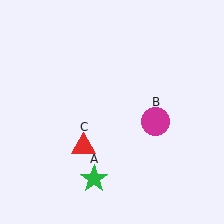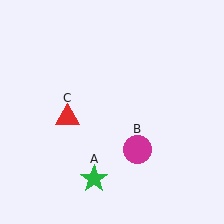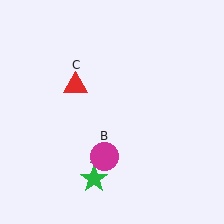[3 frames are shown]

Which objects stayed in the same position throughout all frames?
Green star (object A) remained stationary.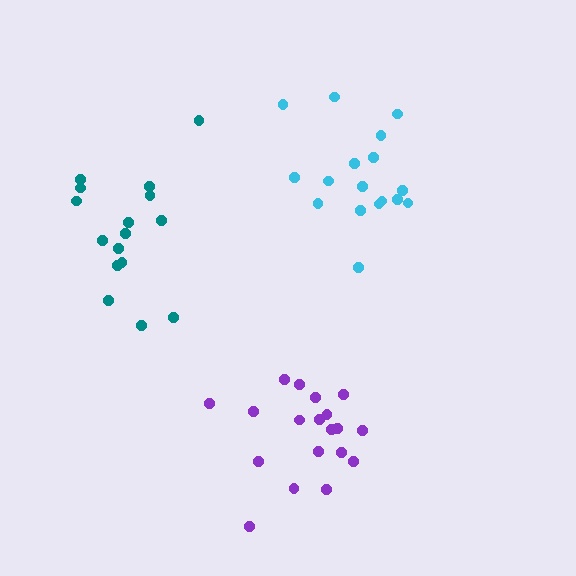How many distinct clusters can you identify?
There are 3 distinct clusters.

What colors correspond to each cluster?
The clusters are colored: cyan, teal, purple.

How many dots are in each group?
Group 1: 17 dots, Group 2: 16 dots, Group 3: 19 dots (52 total).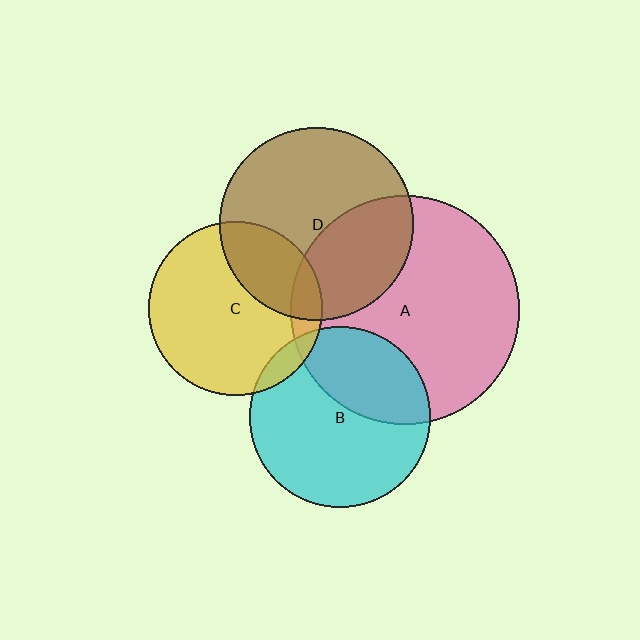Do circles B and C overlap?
Yes.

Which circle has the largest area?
Circle A (pink).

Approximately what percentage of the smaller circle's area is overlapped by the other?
Approximately 5%.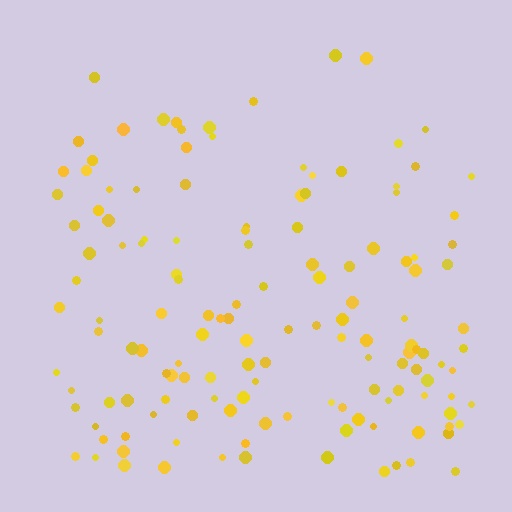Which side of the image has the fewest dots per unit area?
The top.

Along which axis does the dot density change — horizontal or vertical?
Vertical.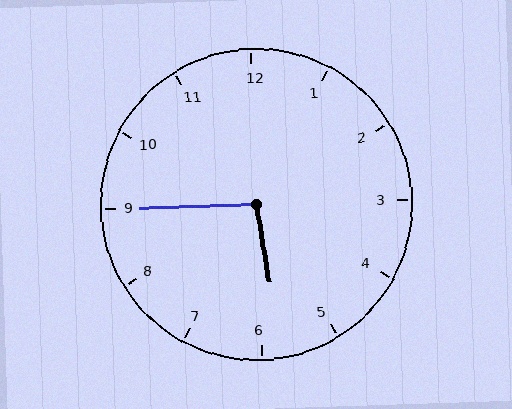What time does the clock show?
5:45.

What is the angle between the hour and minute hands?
Approximately 98 degrees.